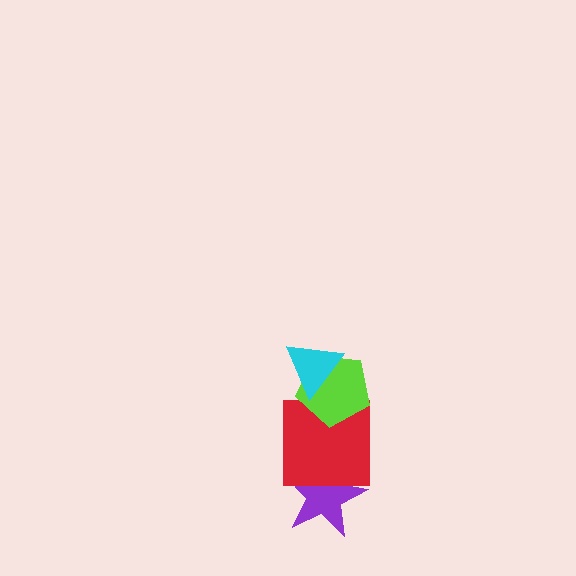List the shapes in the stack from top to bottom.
From top to bottom: the cyan triangle, the lime pentagon, the red square, the purple star.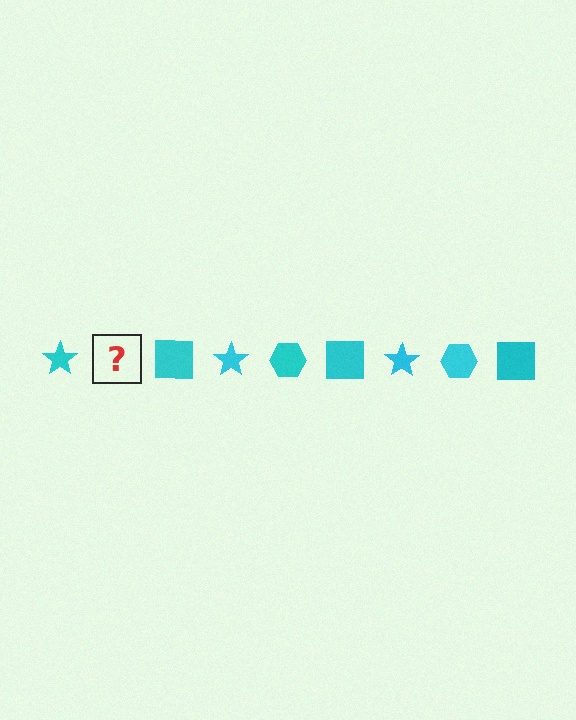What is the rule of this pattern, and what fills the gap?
The rule is that the pattern cycles through star, hexagon, square shapes in cyan. The gap should be filled with a cyan hexagon.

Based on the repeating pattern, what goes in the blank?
The blank should be a cyan hexagon.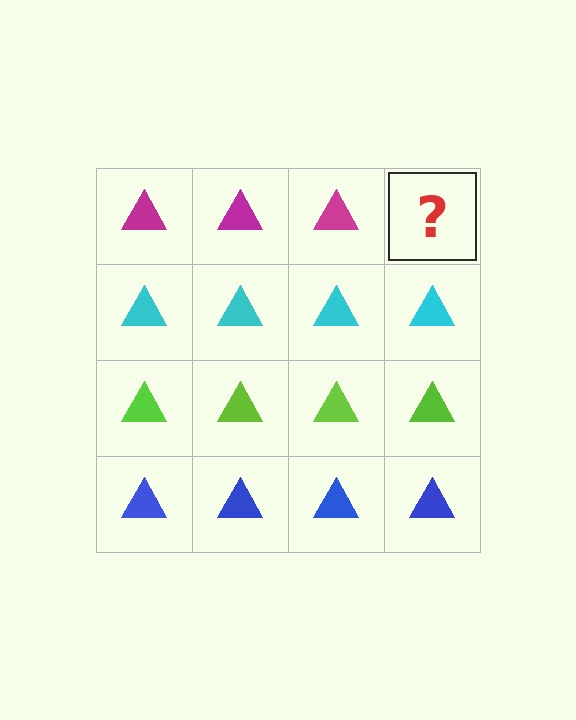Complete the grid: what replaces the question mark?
The question mark should be replaced with a magenta triangle.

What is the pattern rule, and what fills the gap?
The rule is that each row has a consistent color. The gap should be filled with a magenta triangle.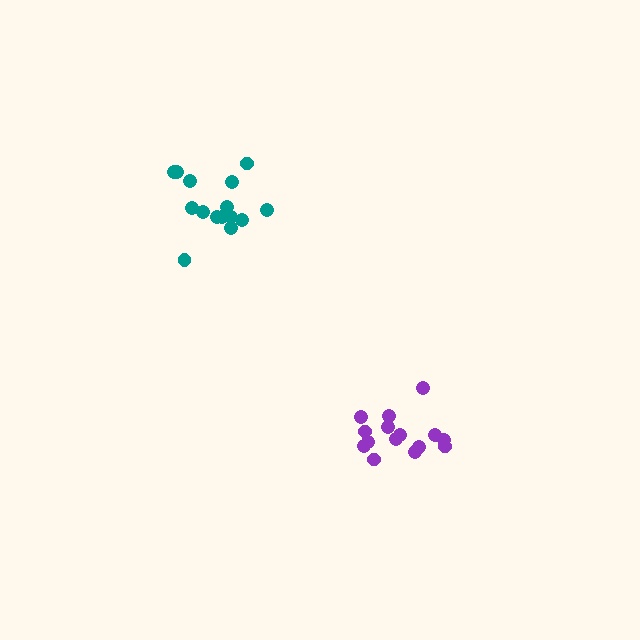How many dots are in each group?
Group 1: 15 dots, Group 2: 15 dots (30 total).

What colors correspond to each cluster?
The clusters are colored: teal, purple.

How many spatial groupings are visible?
There are 2 spatial groupings.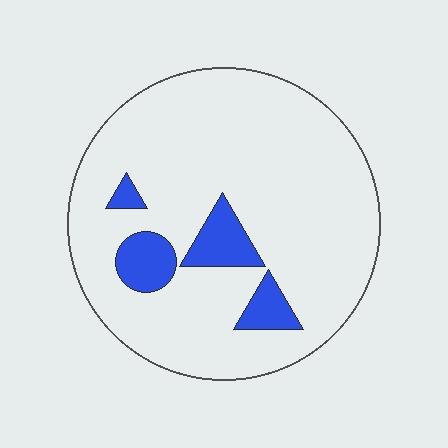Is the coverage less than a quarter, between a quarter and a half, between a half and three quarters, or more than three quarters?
Less than a quarter.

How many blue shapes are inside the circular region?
4.